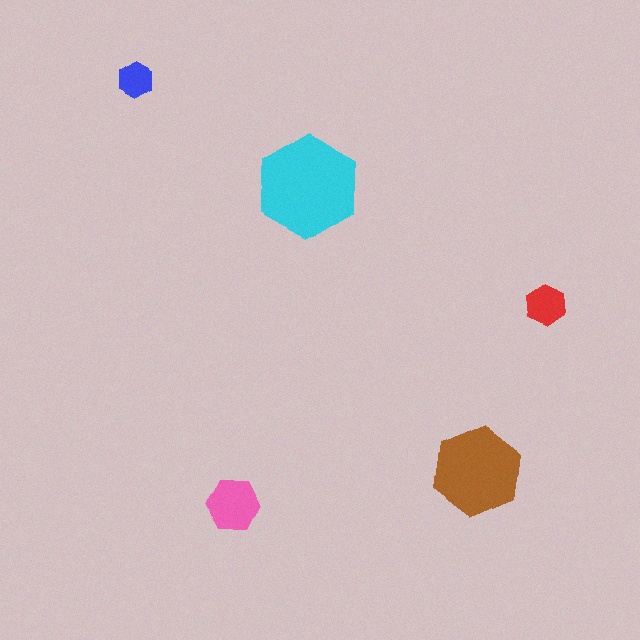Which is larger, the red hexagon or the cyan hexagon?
The cyan one.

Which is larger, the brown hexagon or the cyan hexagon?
The cyan one.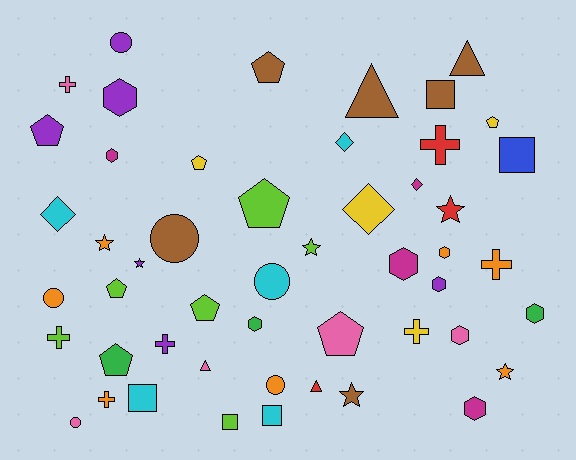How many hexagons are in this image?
There are 9 hexagons.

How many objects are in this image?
There are 50 objects.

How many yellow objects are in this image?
There are 4 yellow objects.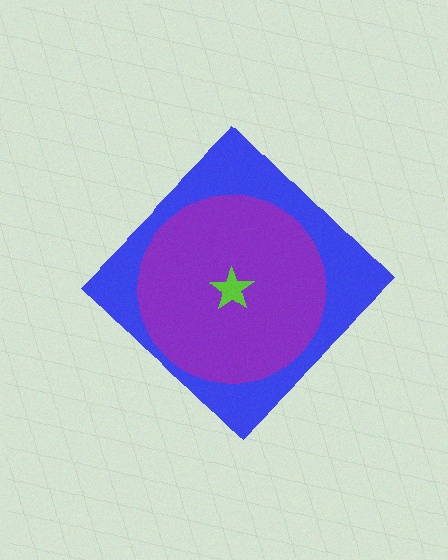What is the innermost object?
The lime star.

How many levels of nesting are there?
3.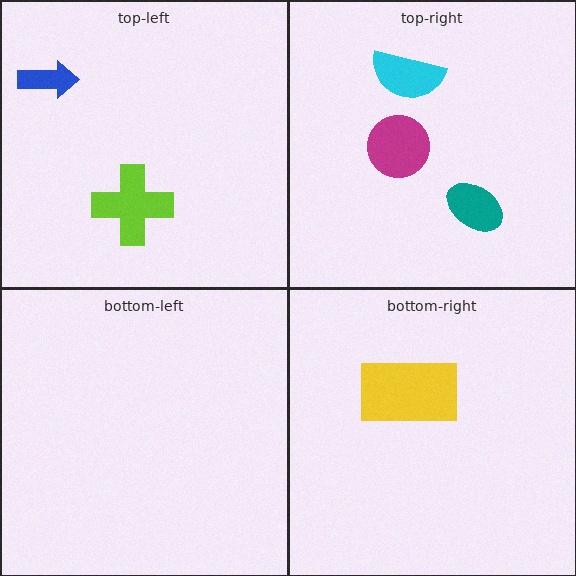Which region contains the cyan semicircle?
The top-right region.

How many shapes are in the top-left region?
2.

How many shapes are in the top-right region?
3.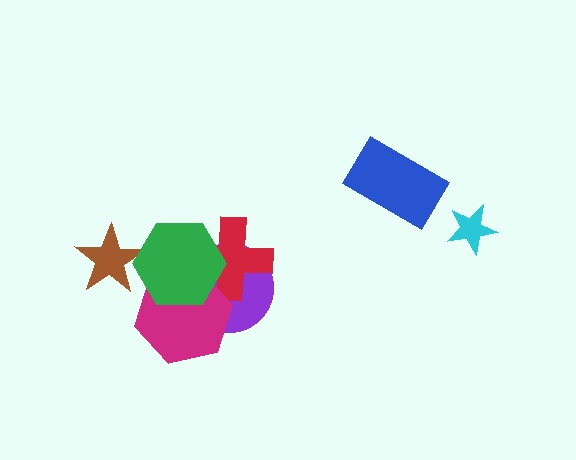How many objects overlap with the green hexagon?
4 objects overlap with the green hexagon.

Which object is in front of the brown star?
The green hexagon is in front of the brown star.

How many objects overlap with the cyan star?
0 objects overlap with the cyan star.